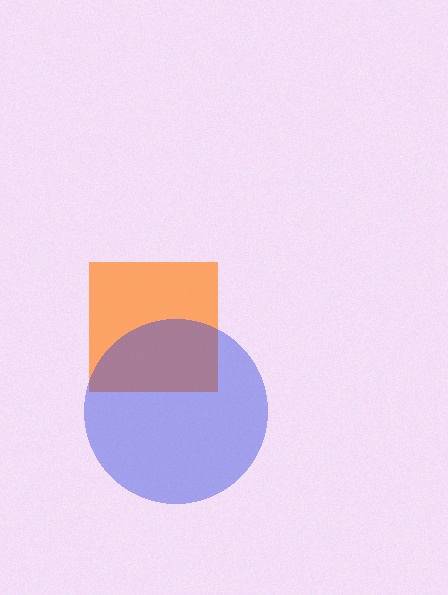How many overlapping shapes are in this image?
There are 2 overlapping shapes in the image.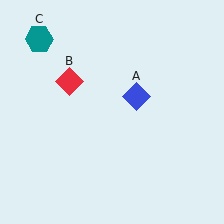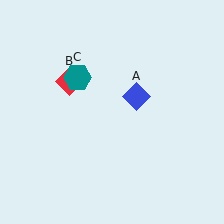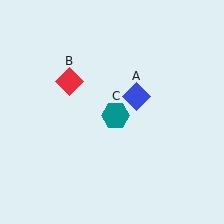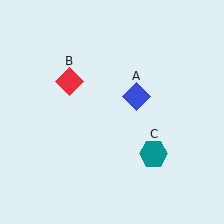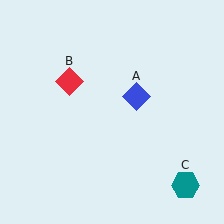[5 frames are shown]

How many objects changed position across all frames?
1 object changed position: teal hexagon (object C).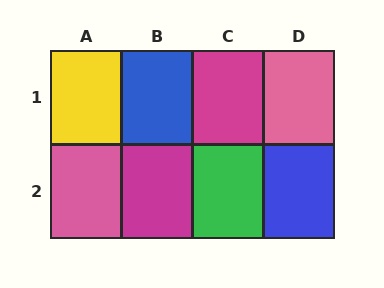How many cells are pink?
2 cells are pink.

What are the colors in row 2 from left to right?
Pink, magenta, green, blue.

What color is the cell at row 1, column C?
Magenta.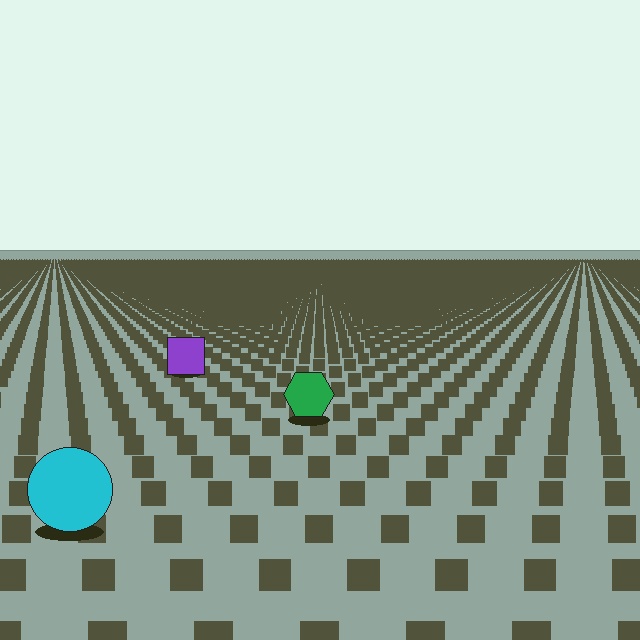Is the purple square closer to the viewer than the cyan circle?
No. The cyan circle is closer — you can tell from the texture gradient: the ground texture is coarser near it.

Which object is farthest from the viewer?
The purple square is farthest from the viewer. It appears smaller and the ground texture around it is denser.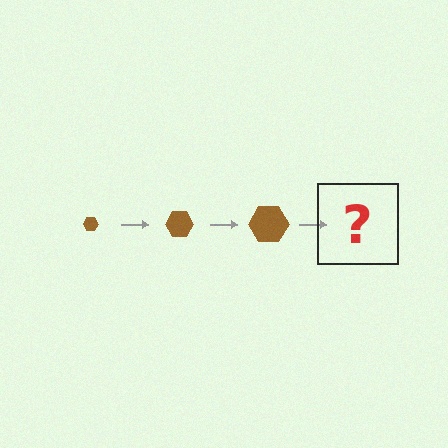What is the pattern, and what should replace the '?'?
The pattern is that the hexagon gets progressively larger each step. The '?' should be a brown hexagon, larger than the previous one.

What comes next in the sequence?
The next element should be a brown hexagon, larger than the previous one.